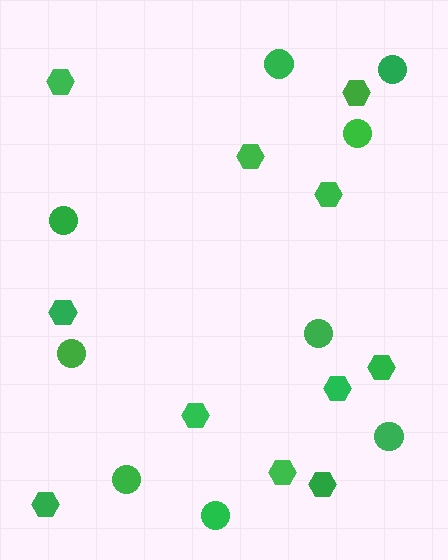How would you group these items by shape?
There are 2 groups: one group of hexagons (11) and one group of circles (9).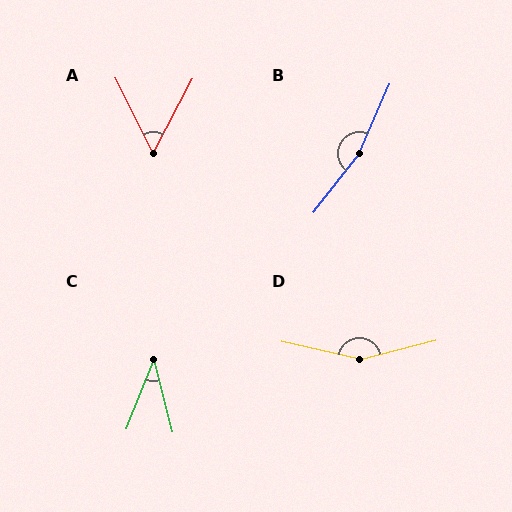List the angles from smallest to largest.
C (36°), A (54°), D (153°), B (166°).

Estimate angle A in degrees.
Approximately 54 degrees.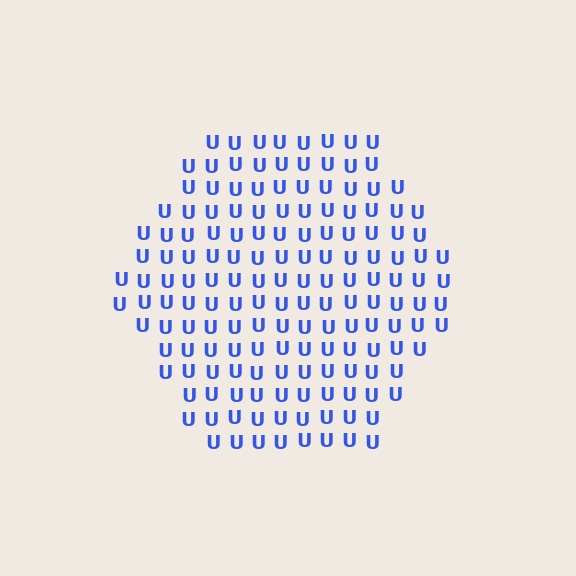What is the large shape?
The large shape is a hexagon.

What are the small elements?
The small elements are letter U's.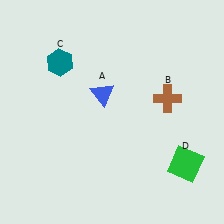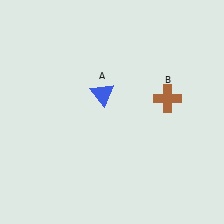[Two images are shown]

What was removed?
The teal hexagon (C), the green square (D) were removed in Image 2.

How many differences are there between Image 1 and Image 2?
There are 2 differences between the two images.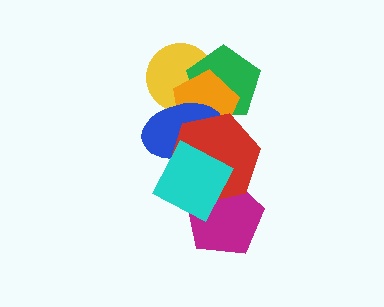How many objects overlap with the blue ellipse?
5 objects overlap with the blue ellipse.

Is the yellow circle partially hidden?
Yes, it is partially covered by another shape.